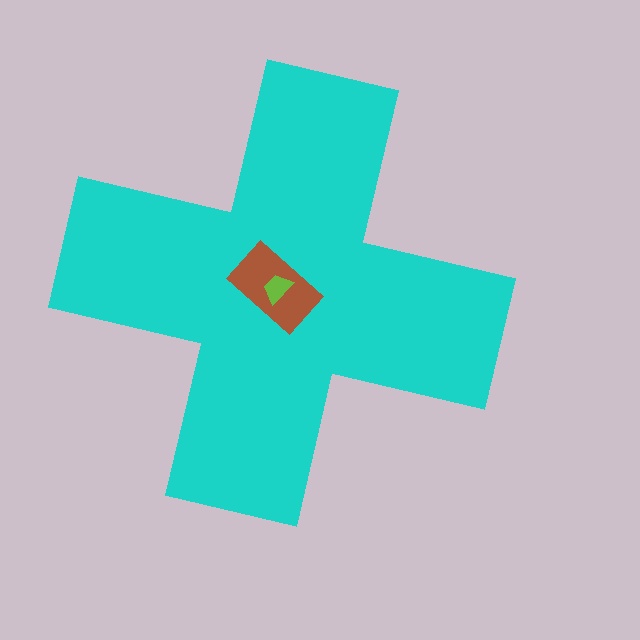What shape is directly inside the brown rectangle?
The lime trapezoid.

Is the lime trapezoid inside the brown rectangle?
Yes.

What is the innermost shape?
The lime trapezoid.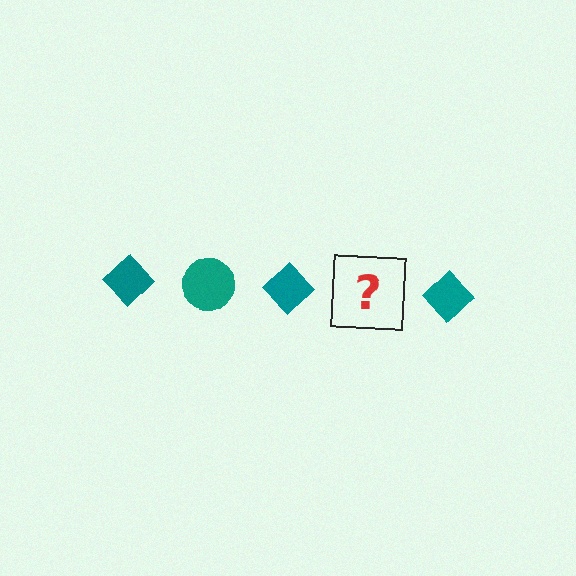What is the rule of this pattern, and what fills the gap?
The rule is that the pattern cycles through diamond, circle shapes in teal. The gap should be filled with a teal circle.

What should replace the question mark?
The question mark should be replaced with a teal circle.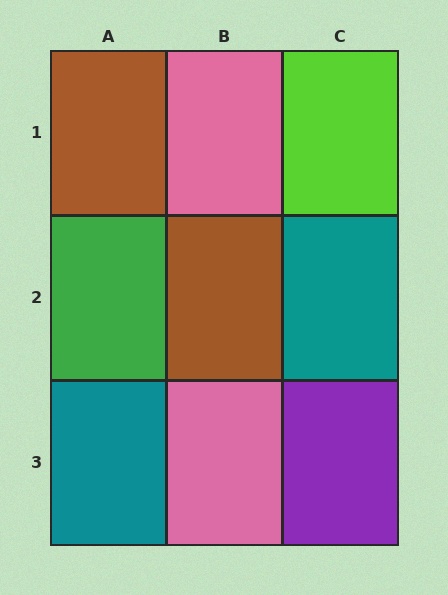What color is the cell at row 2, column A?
Green.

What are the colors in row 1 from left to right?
Brown, pink, lime.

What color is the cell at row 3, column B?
Pink.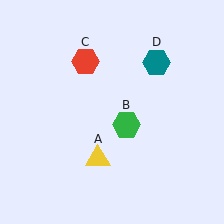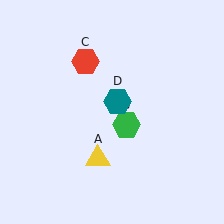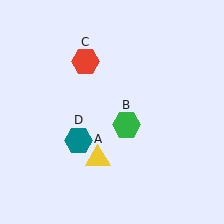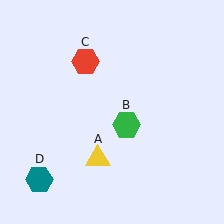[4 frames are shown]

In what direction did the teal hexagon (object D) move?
The teal hexagon (object D) moved down and to the left.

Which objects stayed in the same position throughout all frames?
Yellow triangle (object A) and green hexagon (object B) and red hexagon (object C) remained stationary.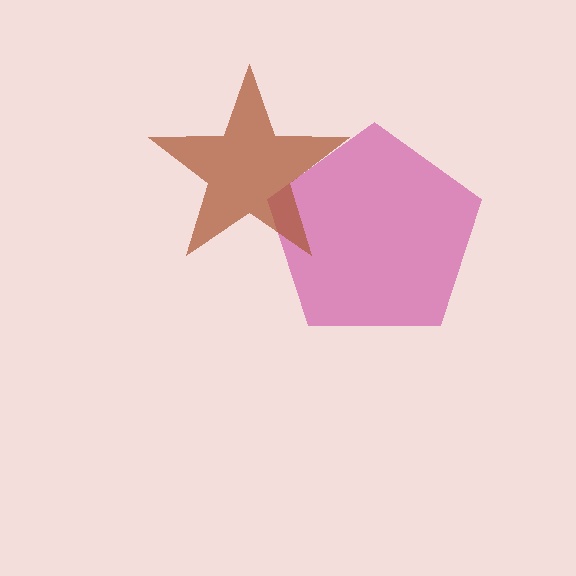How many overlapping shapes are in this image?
There are 2 overlapping shapes in the image.